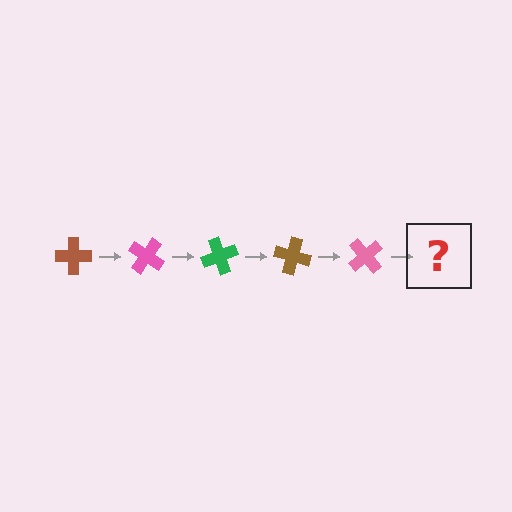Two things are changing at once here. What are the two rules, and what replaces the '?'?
The two rules are that it rotates 35 degrees each step and the color cycles through brown, pink, and green. The '?' should be a green cross, rotated 175 degrees from the start.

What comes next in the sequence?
The next element should be a green cross, rotated 175 degrees from the start.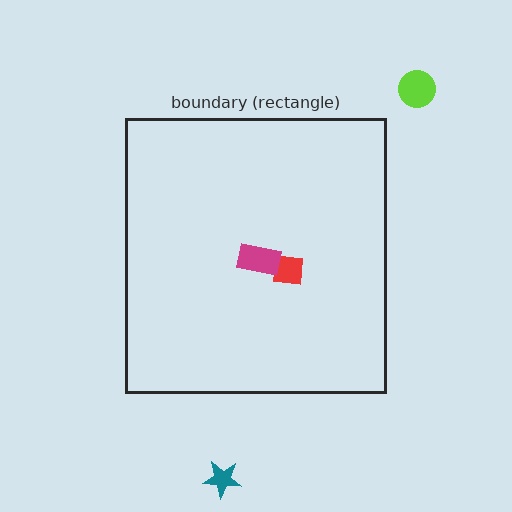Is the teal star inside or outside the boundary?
Outside.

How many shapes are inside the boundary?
2 inside, 2 outside.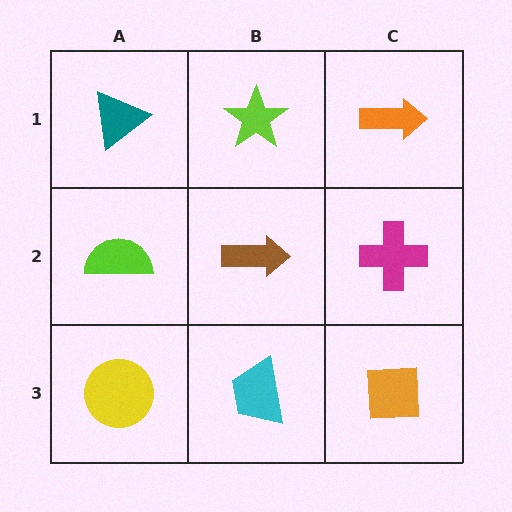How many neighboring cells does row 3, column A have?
2.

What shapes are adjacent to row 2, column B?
A lime star (row 1, column B), a cyan trapezoid (row 3, column B), a lime semicircle (row 2, column A), a magenta cross (row 2, column C).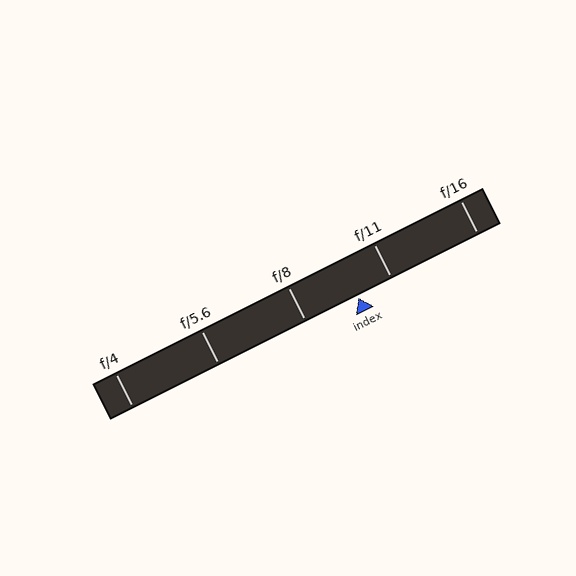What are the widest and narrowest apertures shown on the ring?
The widest aperture shown is f/4 and the narrowest is f/16.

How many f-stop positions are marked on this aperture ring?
There are 5 f-stop positions marked.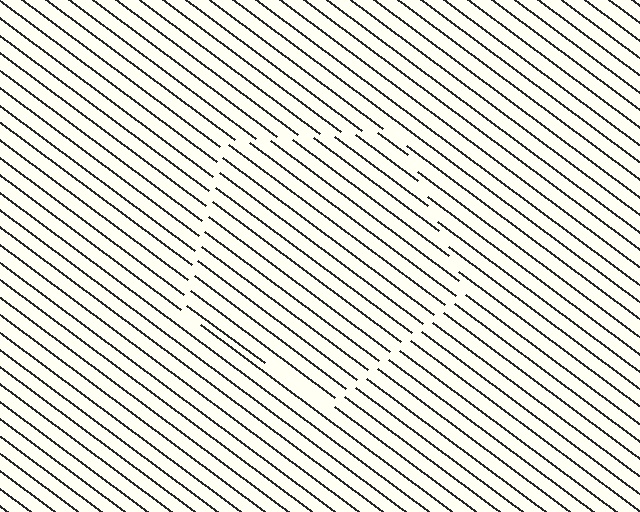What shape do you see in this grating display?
An illusory pentagon. The interior of the shape contains the same grating, shifted by half a period — the contour is defined by the phase discontinuity where line-ends from the inner and outer gratings abut.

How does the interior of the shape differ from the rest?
The interior of the shape contains the same grating, shifted by half a period — the contour is defined by the phase discontinuity where line-ends from the inner and outer gratings abut.